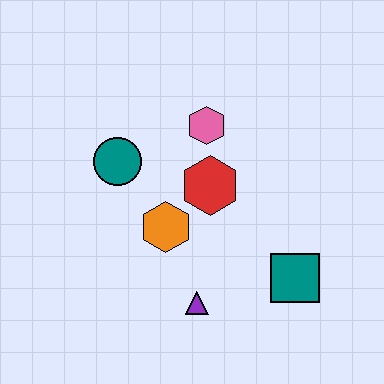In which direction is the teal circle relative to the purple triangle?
The teal circle is above the purple triangle.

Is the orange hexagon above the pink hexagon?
No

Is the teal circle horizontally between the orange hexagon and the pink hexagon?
No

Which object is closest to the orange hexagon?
The red hexagon is closest to the orange hexagon.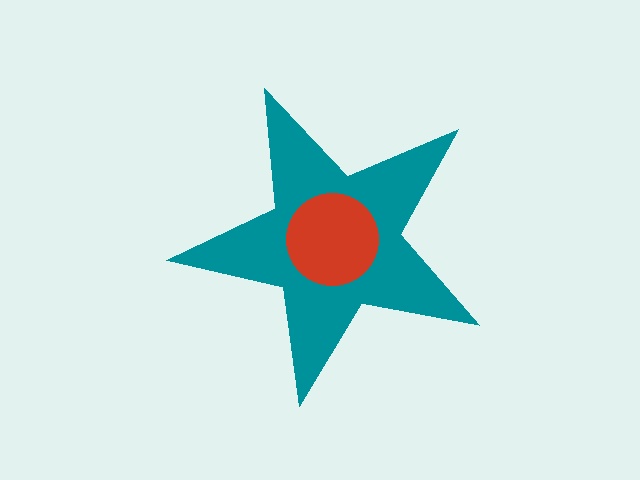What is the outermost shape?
The teal star.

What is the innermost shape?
The red circle.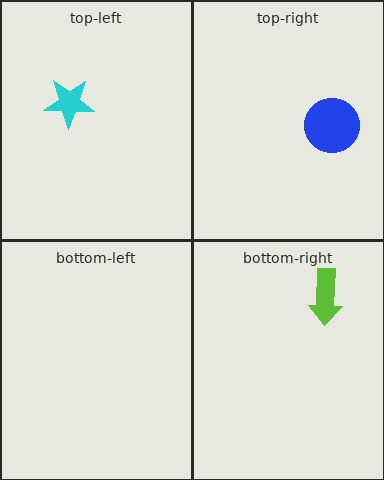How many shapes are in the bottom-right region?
1.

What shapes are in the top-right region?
The blue circle.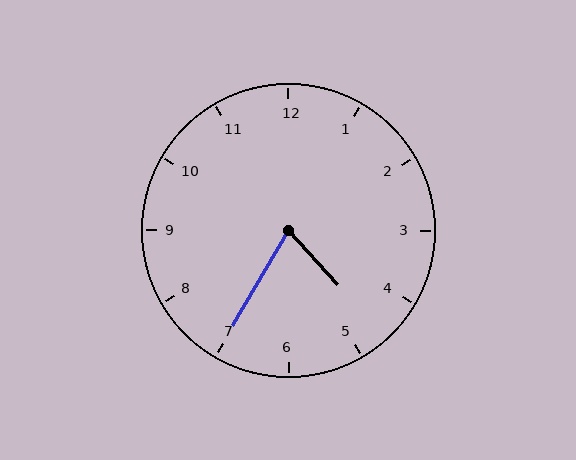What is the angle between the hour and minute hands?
Approximately 72 degrees.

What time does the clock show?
4:35.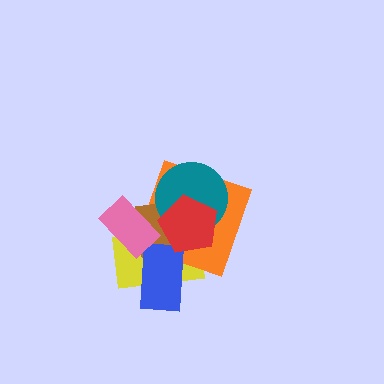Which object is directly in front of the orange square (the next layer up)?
The brown hexagon is directly in front of the orange square.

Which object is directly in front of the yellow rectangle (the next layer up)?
The orange square is directly in front of the yellow rectangle.